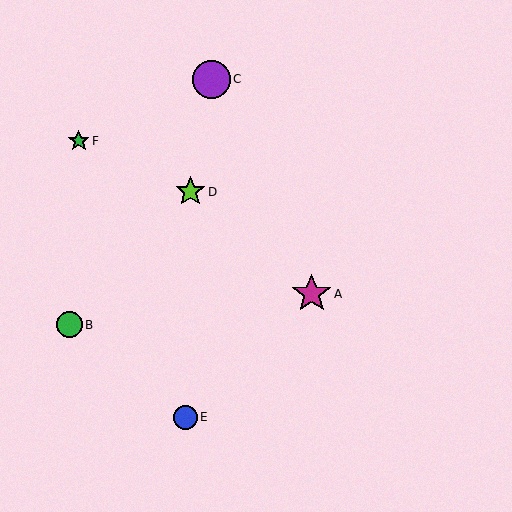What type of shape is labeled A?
Shape A is a magenta star.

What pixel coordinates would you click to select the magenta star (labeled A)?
Click at (312, 294) to select the magenta star A.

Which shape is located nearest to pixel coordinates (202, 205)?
The lime star (labeled D) at (190, 192) is nearest to that location.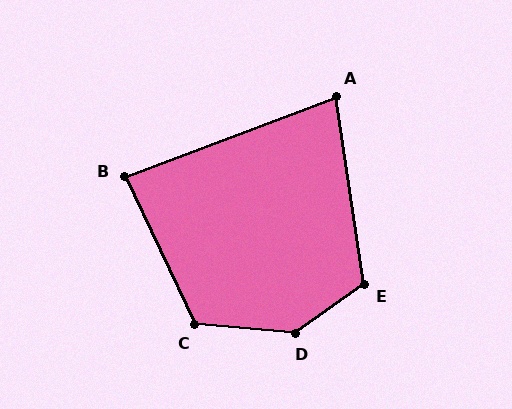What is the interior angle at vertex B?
Approximately 85 degrees (approximately right).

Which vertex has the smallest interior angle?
A, at approximately 78 degrees.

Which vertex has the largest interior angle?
D, at approximately 140 degrees.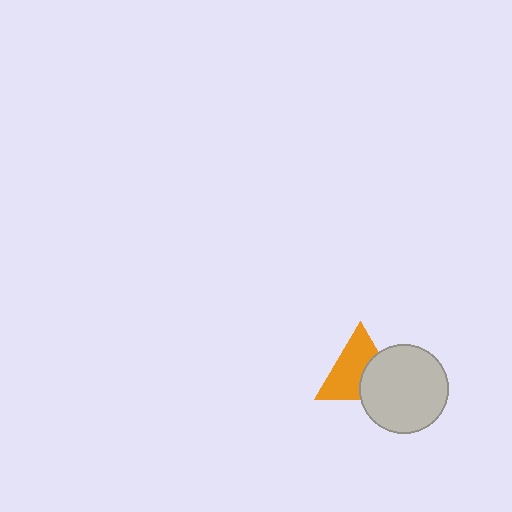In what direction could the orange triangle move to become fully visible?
The orange triangle could move toward the upper-left. That would shift it out from behind the light gray circle entirely.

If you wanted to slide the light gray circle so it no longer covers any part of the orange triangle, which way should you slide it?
Slide it toward the lower-right — that is the most direct way to separate the two shapes.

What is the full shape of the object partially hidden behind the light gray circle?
The partially hidden object is an orange triangle.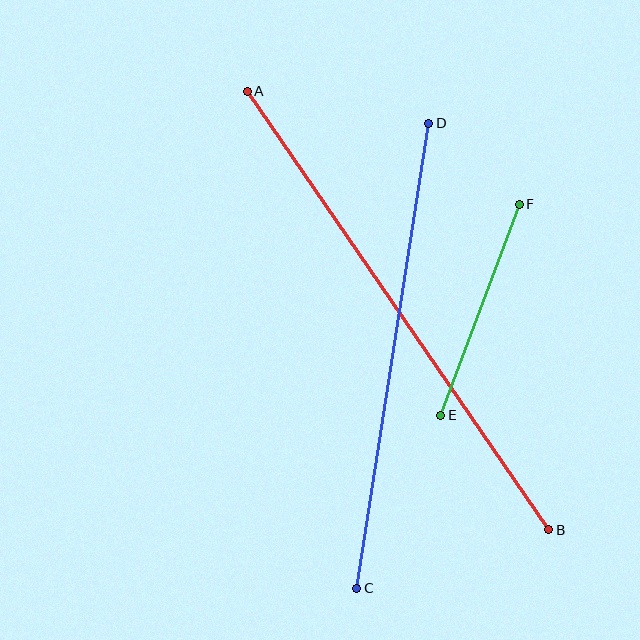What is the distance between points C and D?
The distance is approximately 471 pixels.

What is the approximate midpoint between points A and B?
The midpoint is at approximately (398, 310) pixels.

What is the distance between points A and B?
The distance is approximately 532 pixels.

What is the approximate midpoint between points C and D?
The midpoint is at approximately (393, 356) pixels.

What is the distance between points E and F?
The distance is approximately 225 pixels.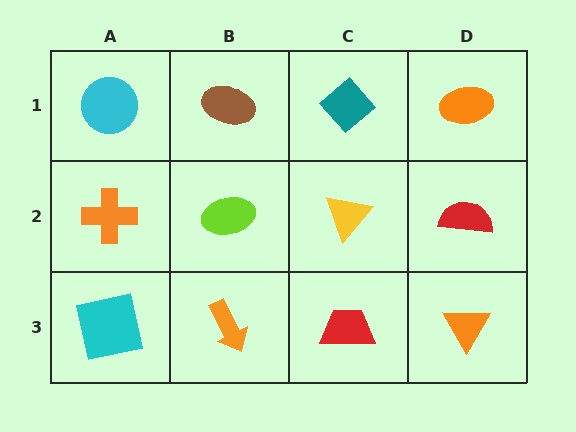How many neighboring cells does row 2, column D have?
3.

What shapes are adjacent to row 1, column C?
A yellow triangle (row 2, column C), a brown ellipse (row 1, column B), an orange ellipse (row 1, column D).